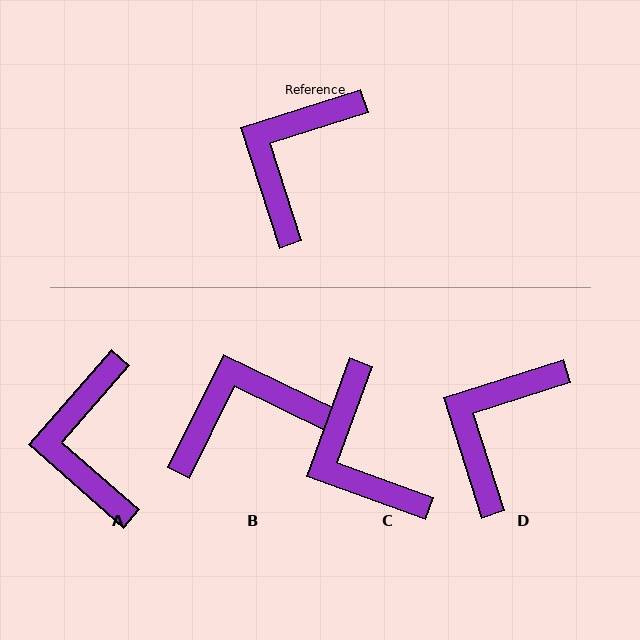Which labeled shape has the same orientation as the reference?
D.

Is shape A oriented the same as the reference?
No, it is off by about 31 degrees.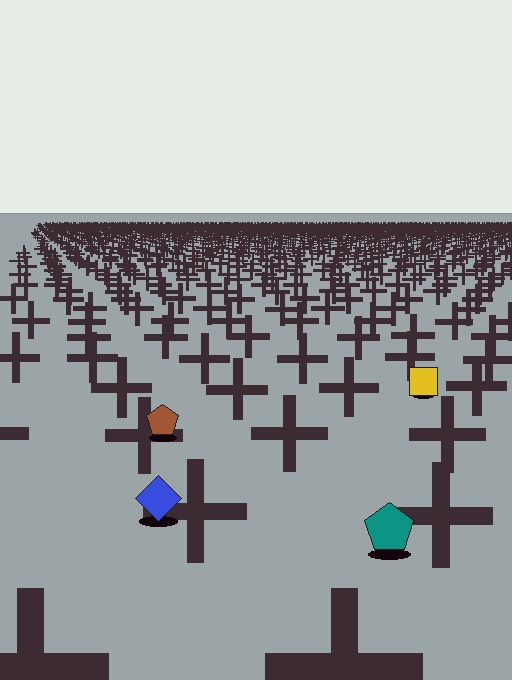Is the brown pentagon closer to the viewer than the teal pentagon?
No. The teal pentagon is closer — you can tell from the texture gradient: the ground texture is coarser near it.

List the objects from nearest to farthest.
From nearest to farthest: the teal pentagon, the blue diamond, the brown pentagon, the yellow square.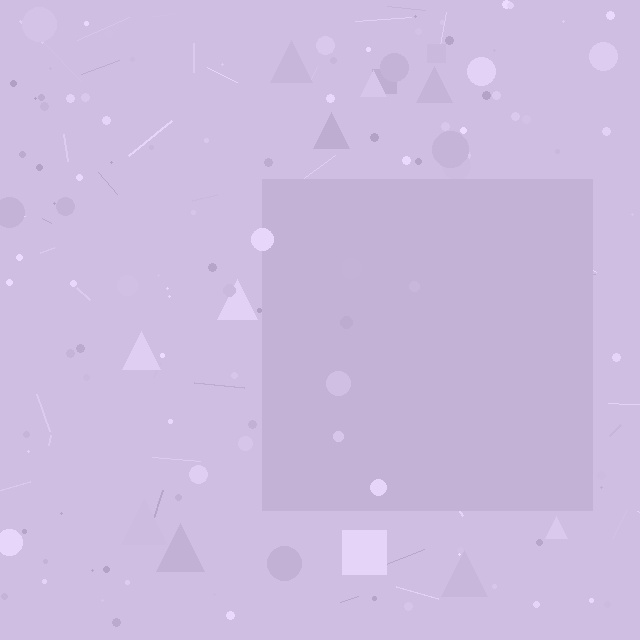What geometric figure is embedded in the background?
A square is embedded in the background.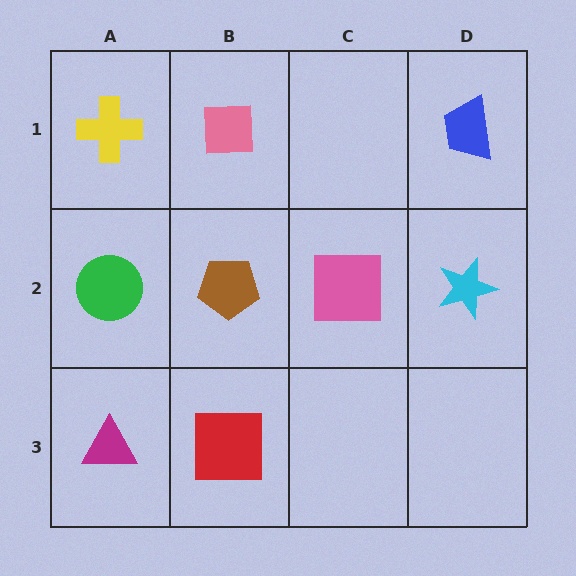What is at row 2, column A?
A green circle.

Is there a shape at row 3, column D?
No, that cell is empty.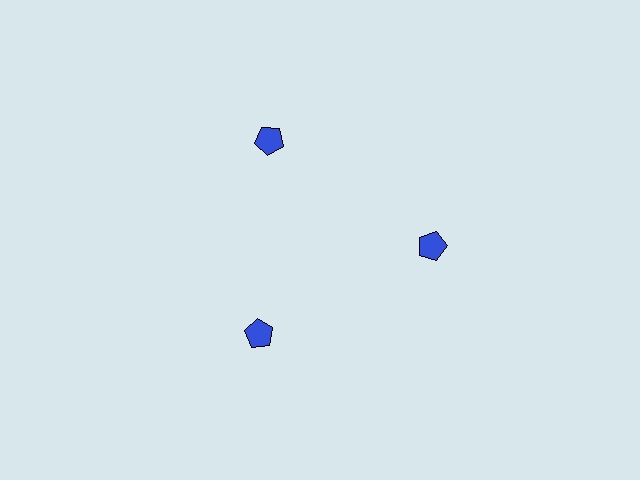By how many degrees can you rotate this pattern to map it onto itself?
The pattern maps onto itself every 120 degrees of rotation.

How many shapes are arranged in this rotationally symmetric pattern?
There are 3 shapes, arranged in 3 groups of 1.